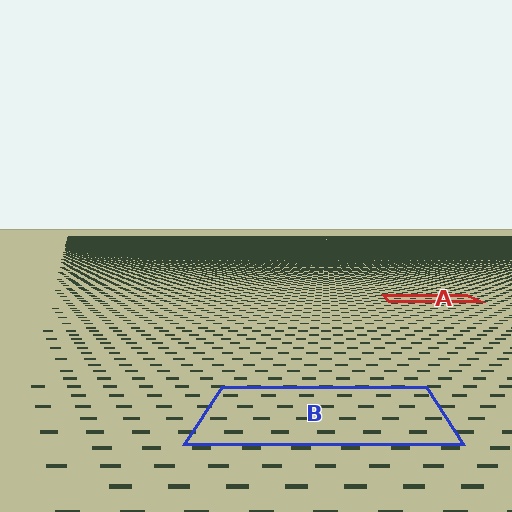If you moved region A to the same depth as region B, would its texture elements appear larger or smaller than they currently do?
They would appear larger. At a closer depth, the same texture elements are projected at a bigger on-screen size.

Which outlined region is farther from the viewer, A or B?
Region A is farther from the viewer — the texture elements inside it appear smaller and more densely packed.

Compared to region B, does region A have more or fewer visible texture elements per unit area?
Region A has more texture elements per unit area — they are packed more densely because it is farther away.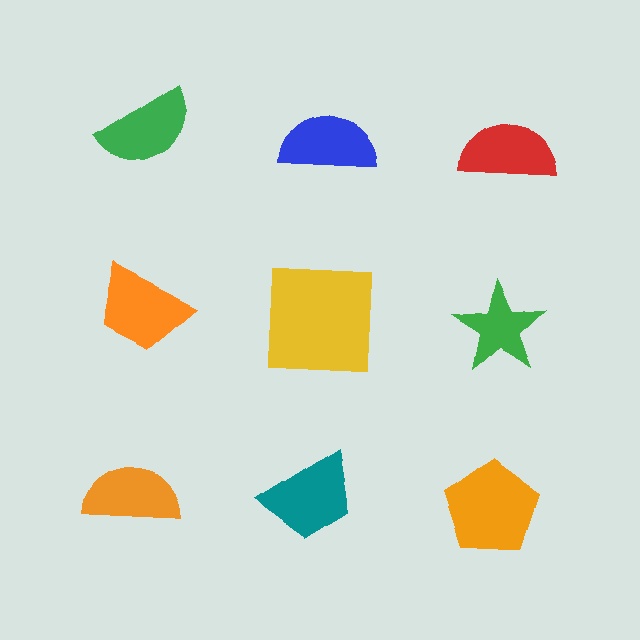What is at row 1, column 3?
A red semicircle.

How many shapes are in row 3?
3 shapes.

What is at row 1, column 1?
A green semicircle.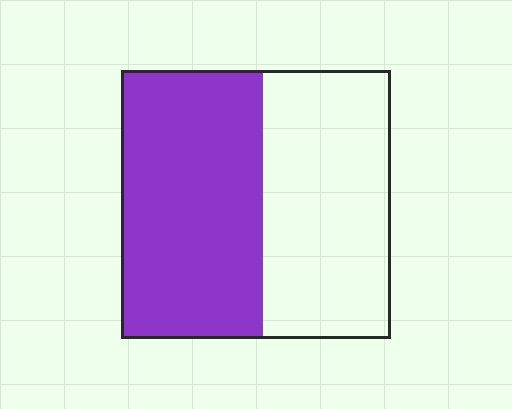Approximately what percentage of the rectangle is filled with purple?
Approximately 55%.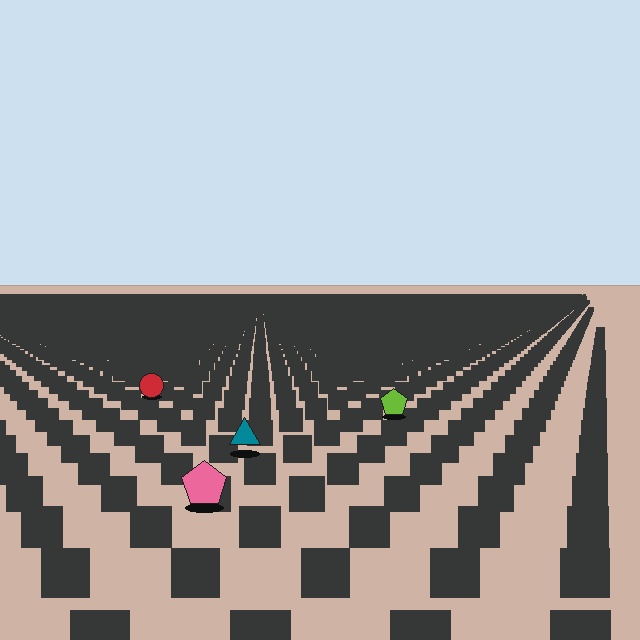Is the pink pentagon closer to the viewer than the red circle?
Yes. The pink pentagon is closer — you can tell from the texture gradient: the ground texture is coarser near it.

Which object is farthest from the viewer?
The red circle is farthest from the viewer. It appears smaller and the ground texture around it is denser.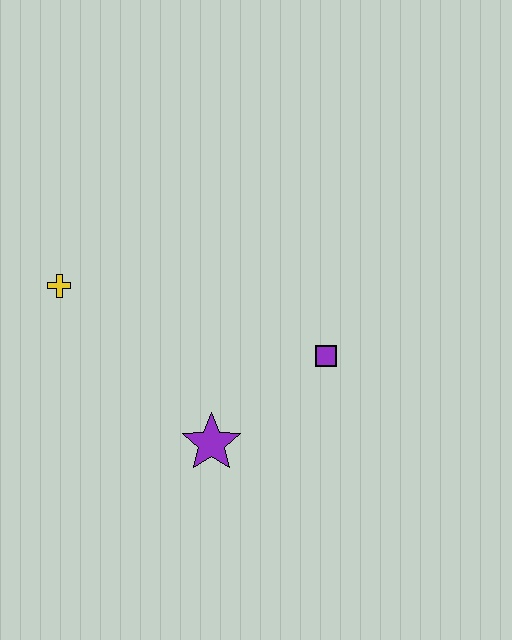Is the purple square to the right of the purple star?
Yes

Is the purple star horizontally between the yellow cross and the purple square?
Yes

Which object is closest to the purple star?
The purple square is closest to the purple star.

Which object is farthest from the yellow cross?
The purple square is farthest from the yellow cross.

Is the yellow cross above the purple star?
Yes